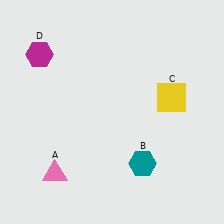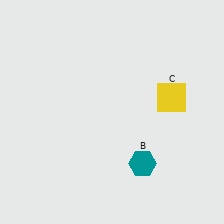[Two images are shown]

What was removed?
The pink triangle (A), the magenta hexagon (D) were removed in Image 2.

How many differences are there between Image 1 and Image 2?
There are 2 differences between the two images.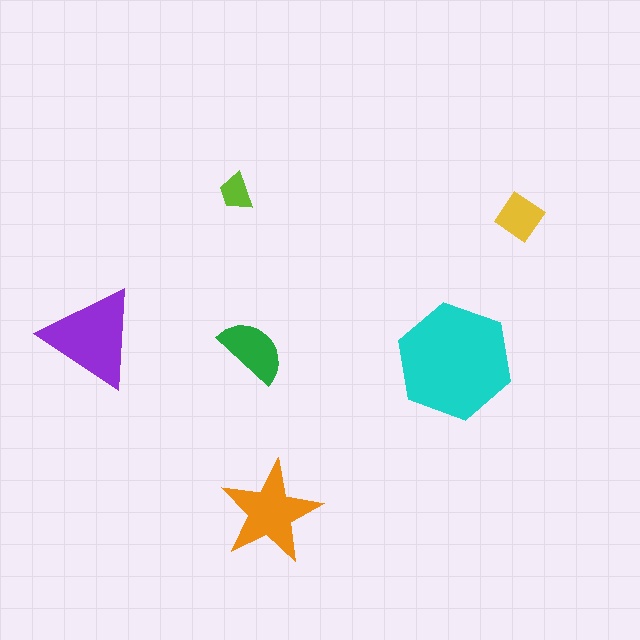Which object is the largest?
The cyan hexagon.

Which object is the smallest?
The lime trapezoid.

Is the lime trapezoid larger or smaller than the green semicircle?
Smaller.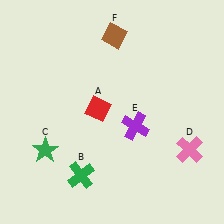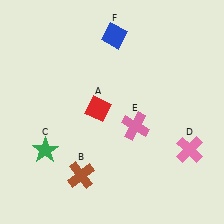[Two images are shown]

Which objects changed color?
B changed from green to brown. E changed from purple to pink. F changed from brown to blue.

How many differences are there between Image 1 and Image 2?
There are 3 differences between the two images.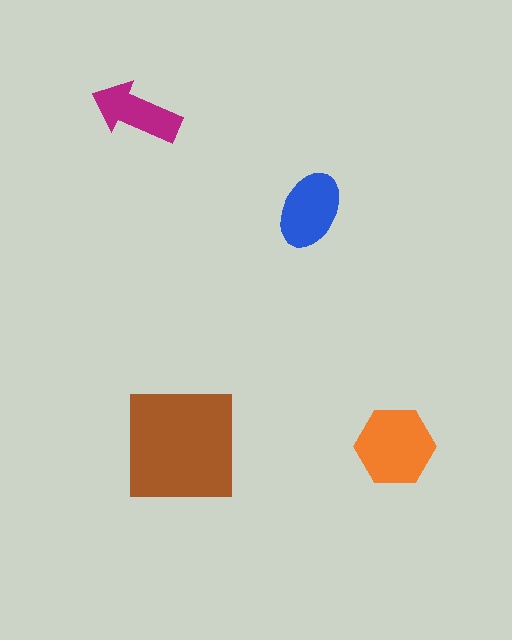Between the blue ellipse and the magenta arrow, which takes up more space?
The blue ellipse.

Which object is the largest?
The brown square.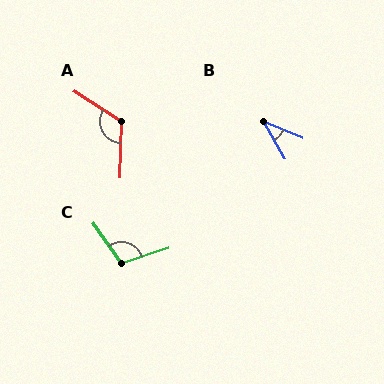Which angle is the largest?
A, at approximately 122 degrees.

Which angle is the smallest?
B, at approximately 38 degrees.